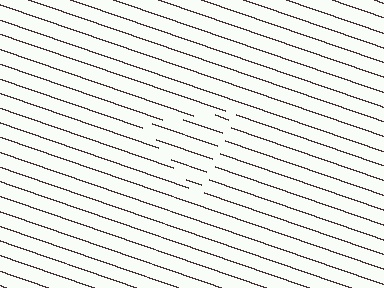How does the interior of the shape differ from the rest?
The interior of the shape contains the same grating, shifted by half a period — the contour is defined by the phase discontinuity where line-ends from the inner and outer gratings abut.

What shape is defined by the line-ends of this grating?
An illusory triangle. The interior of the shape contains the same grating, shifted by half a period — the contour is defined by the phase discontinuity where line-ends from the inner and outer gratings abut.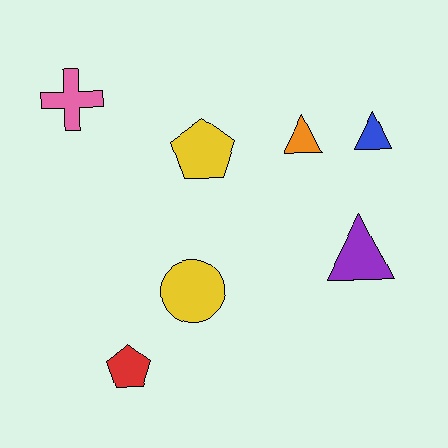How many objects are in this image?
There are 7 objects.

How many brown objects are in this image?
There are no brown objects.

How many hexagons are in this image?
There are no hexagons.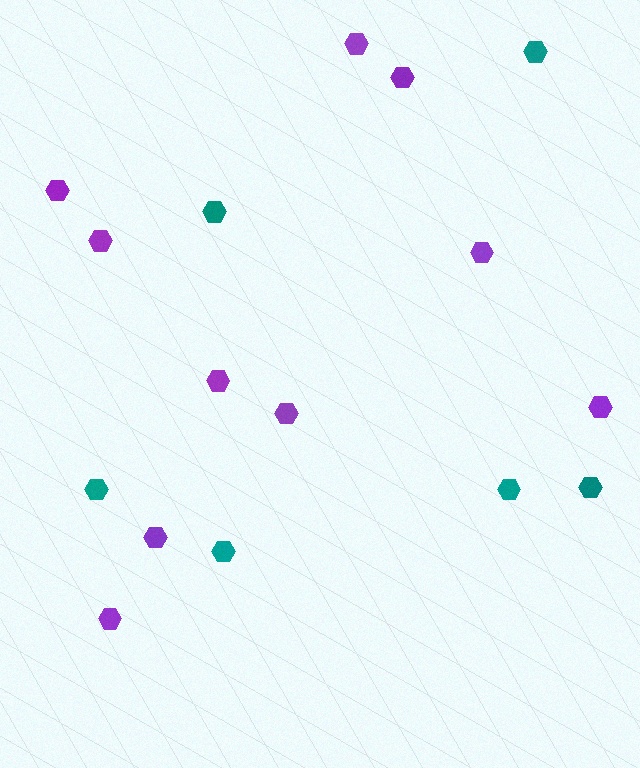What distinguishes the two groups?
There are 2 groups: one group of teal hexagons (6) and one group of purple hexagons (10).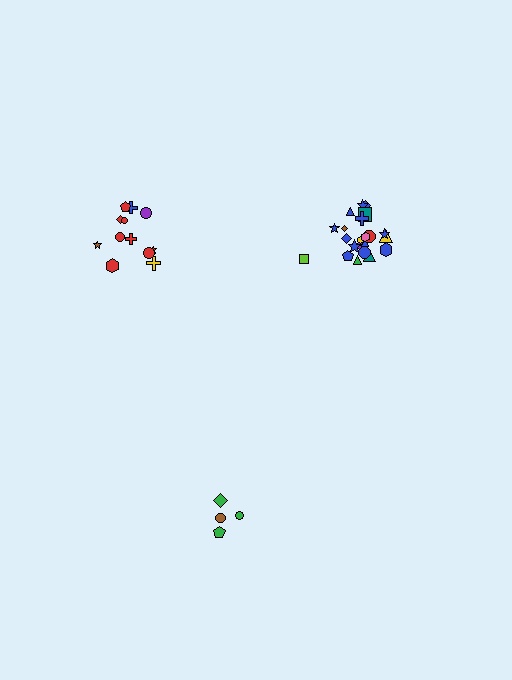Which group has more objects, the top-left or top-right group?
The top-right group.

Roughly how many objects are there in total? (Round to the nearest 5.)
Roughly 40 objects in total.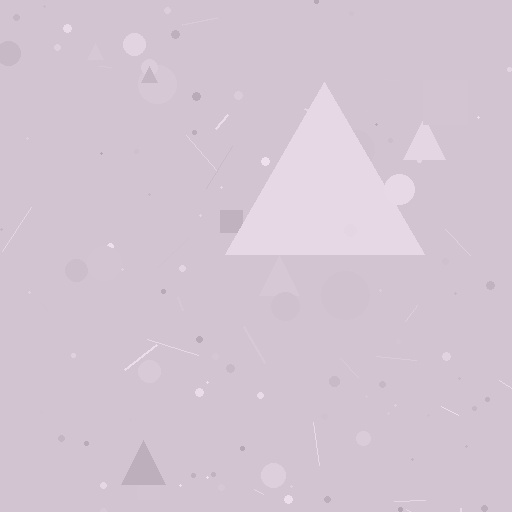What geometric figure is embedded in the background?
A triangle is embedded in the background.